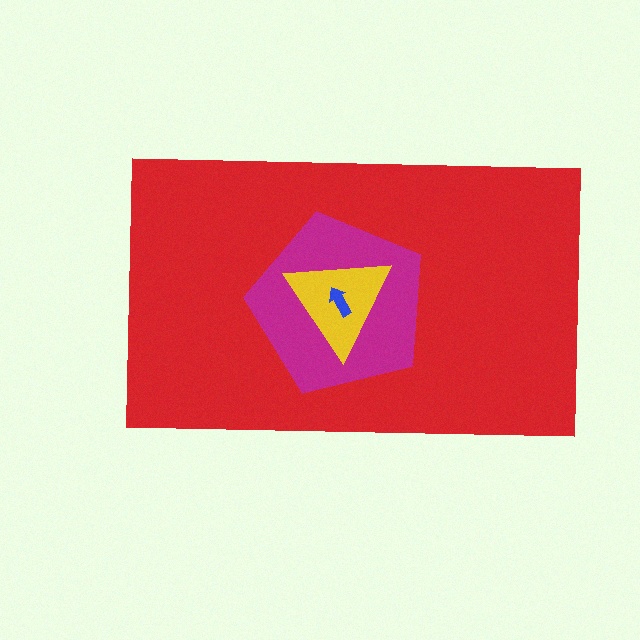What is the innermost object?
The blue arrow.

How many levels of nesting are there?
4.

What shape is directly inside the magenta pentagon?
The yellow triangle.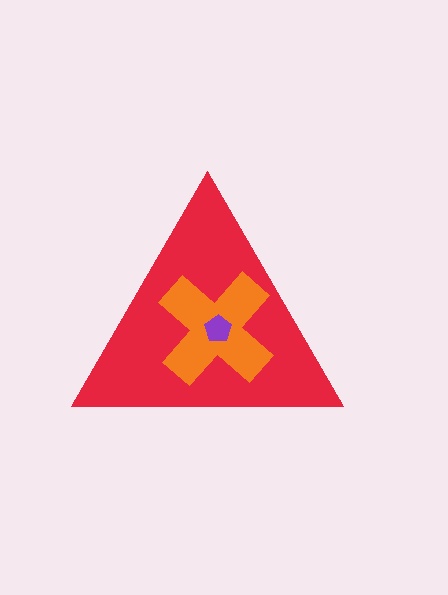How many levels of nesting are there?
3.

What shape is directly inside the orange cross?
The purple pentagon.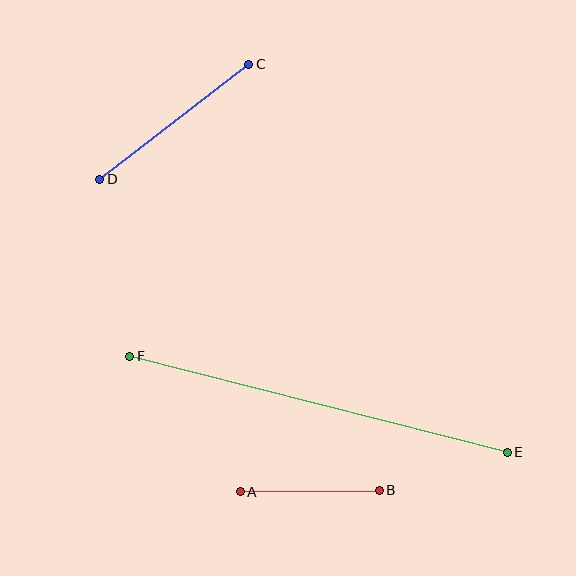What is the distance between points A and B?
The distance is approximately 139 pixels.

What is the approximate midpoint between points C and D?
The midpoint is at approximately (174, 122) pixels.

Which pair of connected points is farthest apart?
Points E and F are farthest apart.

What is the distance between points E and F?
The distance is approximately 389 pixels.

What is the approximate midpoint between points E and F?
The midpoint is at approximately (318, 404) pixels.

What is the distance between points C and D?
The distance is approximately 188 pixels.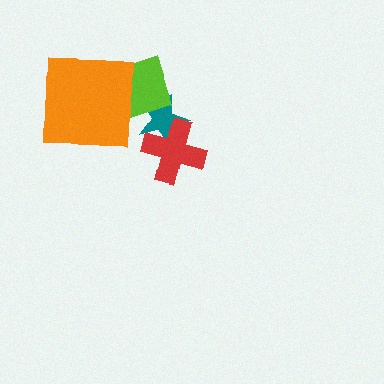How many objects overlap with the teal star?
2 objects overlap with the teal star.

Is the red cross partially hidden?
No, no other shape covers it.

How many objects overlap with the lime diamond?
2 objects overlap with the lime diamond.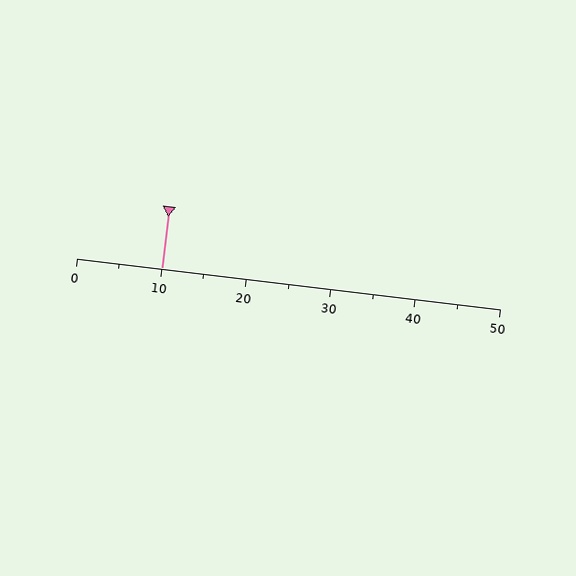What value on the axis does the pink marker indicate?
The marker indicates approximately 10.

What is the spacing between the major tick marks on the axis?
The major ticks are spaced 10 apart.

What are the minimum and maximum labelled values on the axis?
The axis runs from 0 to 50.